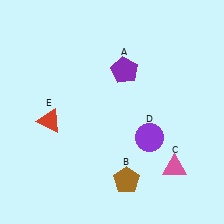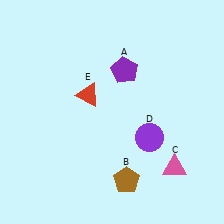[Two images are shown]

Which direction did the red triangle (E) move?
The red triangle (E) moved right.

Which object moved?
The red triangle (E) moved right.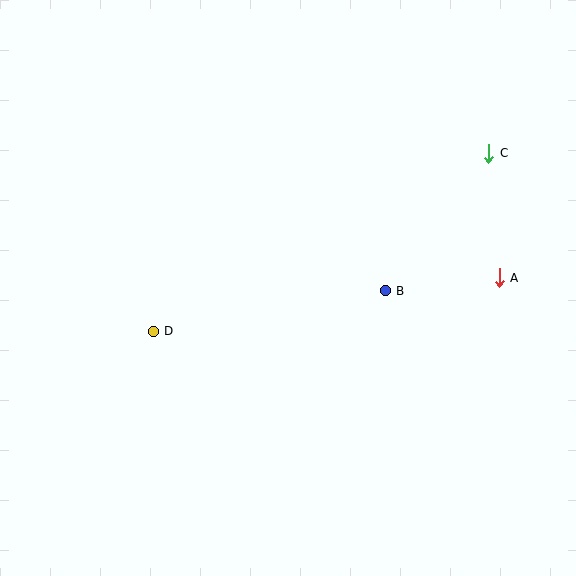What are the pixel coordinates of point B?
Point B is at (385, 291).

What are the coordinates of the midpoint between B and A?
The midpoint between B and A is at (442, 284).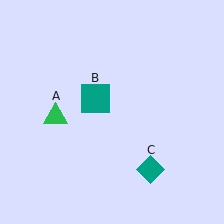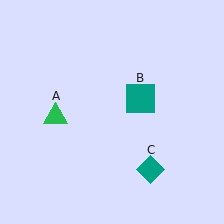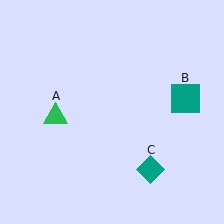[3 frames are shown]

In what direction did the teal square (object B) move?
The teal square (object B) moved right.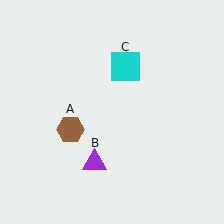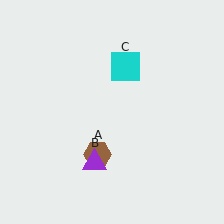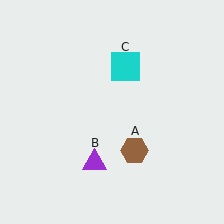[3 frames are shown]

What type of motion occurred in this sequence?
The brown hexagon (object A) rotated counterclockwise around the center of the scene.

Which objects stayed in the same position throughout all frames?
Purple triangle (object B) and cyan square (object C) remained stationary.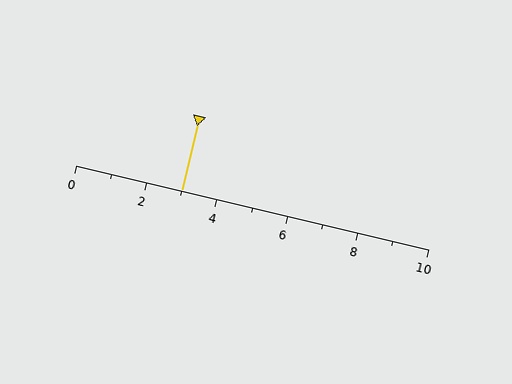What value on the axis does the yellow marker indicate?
The marker indicates approximately 3.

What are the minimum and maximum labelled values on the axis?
The axis runs from 0 to 10.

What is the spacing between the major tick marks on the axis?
The major ticks are spaced 2 apart.